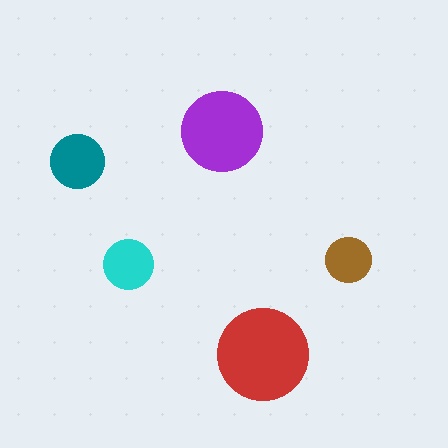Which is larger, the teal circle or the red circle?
The red one.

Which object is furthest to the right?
The brown circle is rightmost.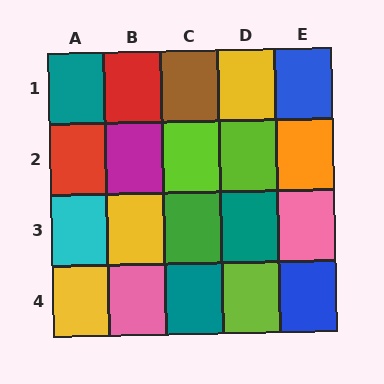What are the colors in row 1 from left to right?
Teal, red, brown, yellow, blue.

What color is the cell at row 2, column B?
Magenta.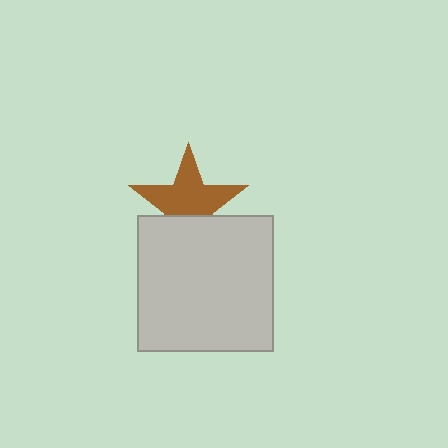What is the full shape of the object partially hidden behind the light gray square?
The partially hidden object is a brown star.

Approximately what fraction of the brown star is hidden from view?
Roughly 34% of the brown star is hidden behind the light gray square.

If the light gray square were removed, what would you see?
You would see the complete brown star.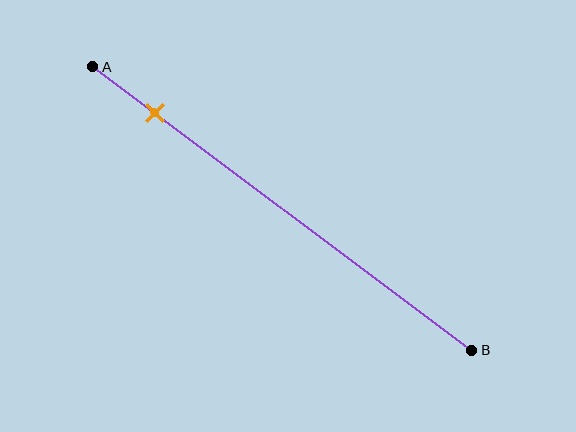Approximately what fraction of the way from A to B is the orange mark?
The orange mark is approximately 15% of the way from A to B.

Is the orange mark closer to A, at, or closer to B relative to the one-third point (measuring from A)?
The orange mark is closer to point A than the one-third point of segment AB.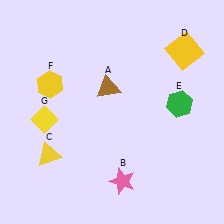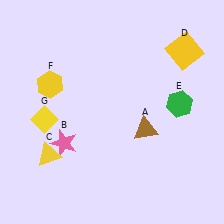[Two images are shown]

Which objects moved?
The objects that moved are: the brown triangle (A), the pink star (B).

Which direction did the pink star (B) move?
The pink star (B) moved left.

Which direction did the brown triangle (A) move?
The brown triangle (A) moved down.